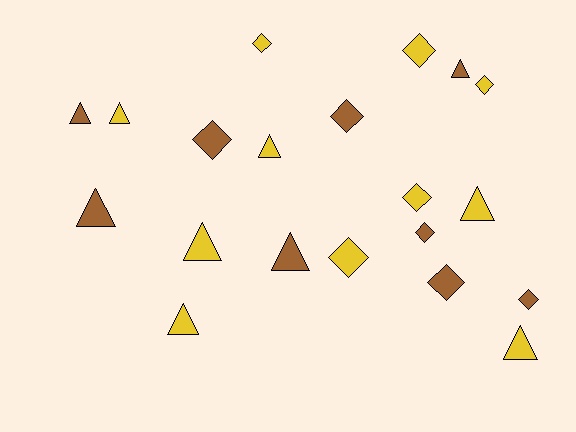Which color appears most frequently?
Yellow, with 11 objects.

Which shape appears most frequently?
Triangle, with 10 objects.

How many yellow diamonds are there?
There are 5 yellow diamonds.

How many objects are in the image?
There are 20 objects.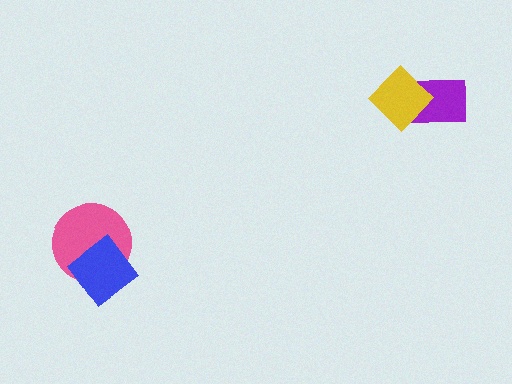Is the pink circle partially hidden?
Yes, it is partially covered by another shape.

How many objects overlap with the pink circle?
1 object overlaps with the pink circle.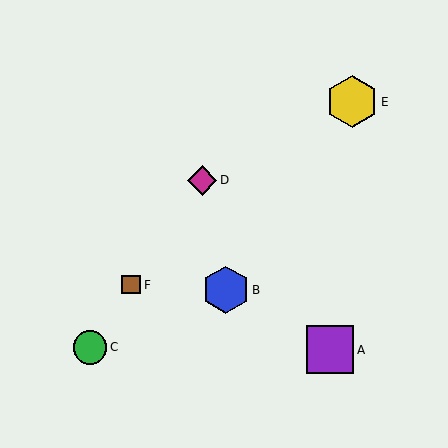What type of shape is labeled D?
Shape D is a magenta diamond.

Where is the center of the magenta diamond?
The center of the magenta diamond is at (202, 180).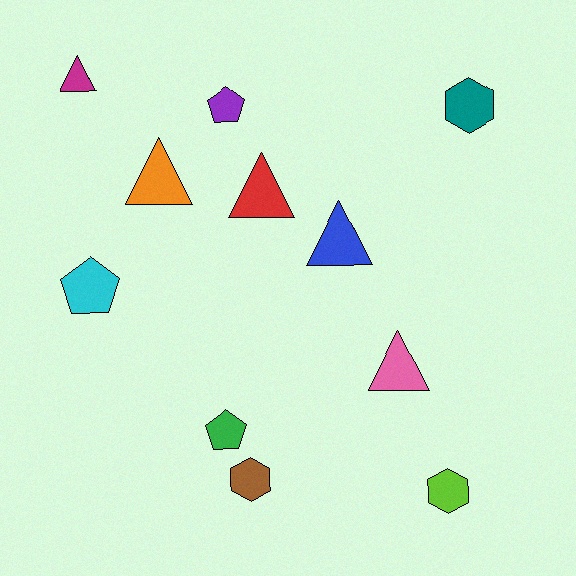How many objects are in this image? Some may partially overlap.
There are 11 objects.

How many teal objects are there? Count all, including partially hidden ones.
There is 1 teal object.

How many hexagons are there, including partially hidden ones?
There are 3 hexagons.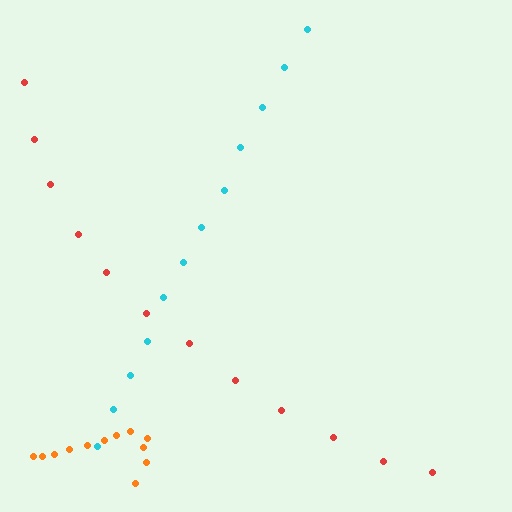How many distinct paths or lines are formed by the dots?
There are 3 distinct paths.